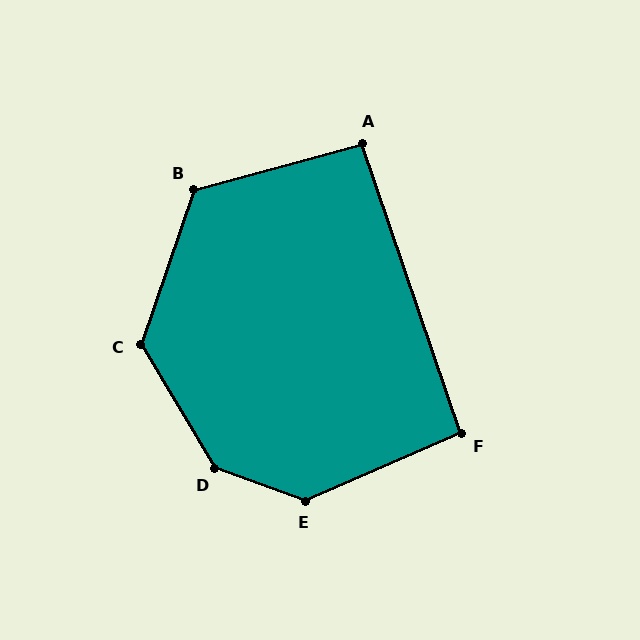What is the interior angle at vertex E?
Approximately 137 degrees (obtuse).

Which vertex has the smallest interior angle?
A, at approximately 94 degrees.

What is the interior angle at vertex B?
Approximately 124 degrees (obtuse).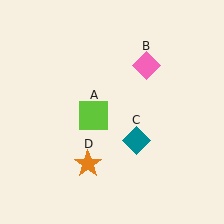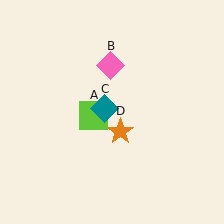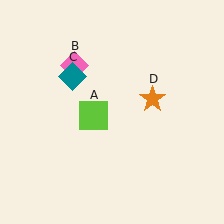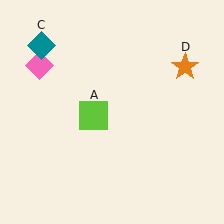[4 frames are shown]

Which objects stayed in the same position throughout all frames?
Lime square (object A) remained stationary.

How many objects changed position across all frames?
3 objects changed position: pink diamond (object B), teal diamond (object C), orange star (object D).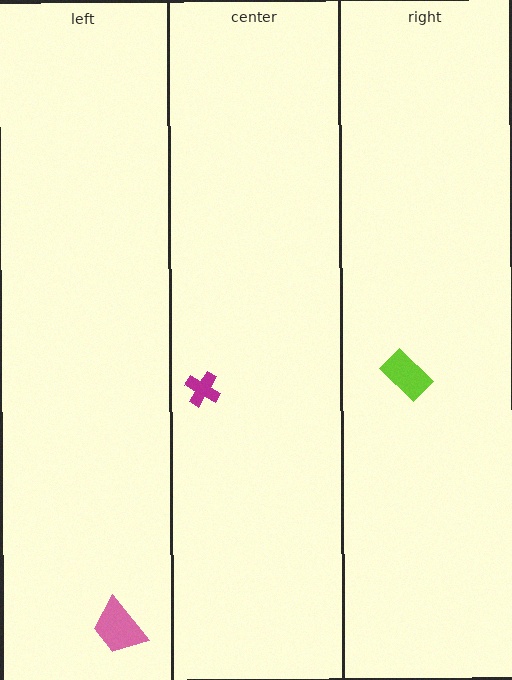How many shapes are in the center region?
1.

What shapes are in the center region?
The magenta cross.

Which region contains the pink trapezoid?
The left region.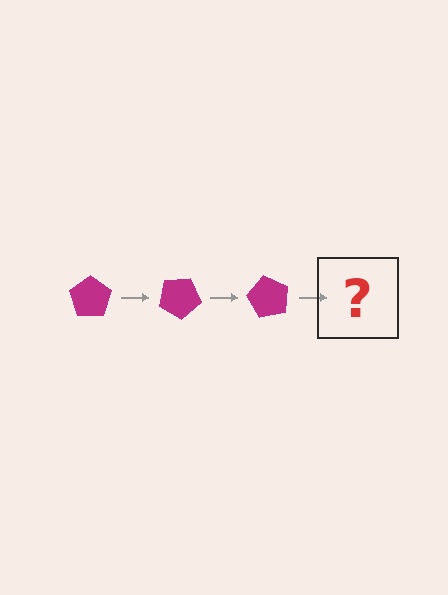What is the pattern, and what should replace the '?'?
The pattern is that the pentagon rotates 30 degrees each step. The '?' should be a magenta pentagon rotated 90 degrees.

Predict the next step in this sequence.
The next step is a magenta pentagon rotated 90 degrees.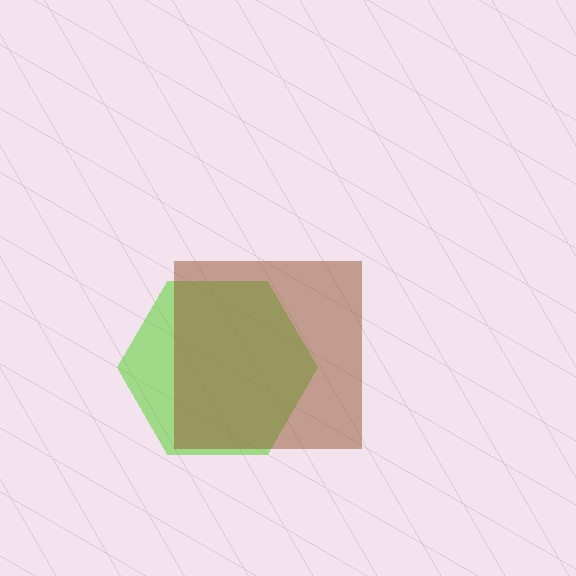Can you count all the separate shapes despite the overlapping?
Yes, there are 2 separate shapes.